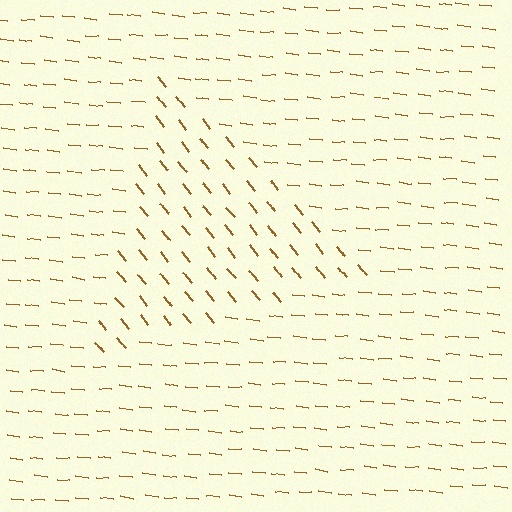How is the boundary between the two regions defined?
The boundary is defined purely by a change in line orientation (approximately 45 degrees difference). All lines are the same color and thickness.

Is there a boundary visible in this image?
Yes, there is a texture boundary formed by a change in line orientation.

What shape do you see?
I see a triangle.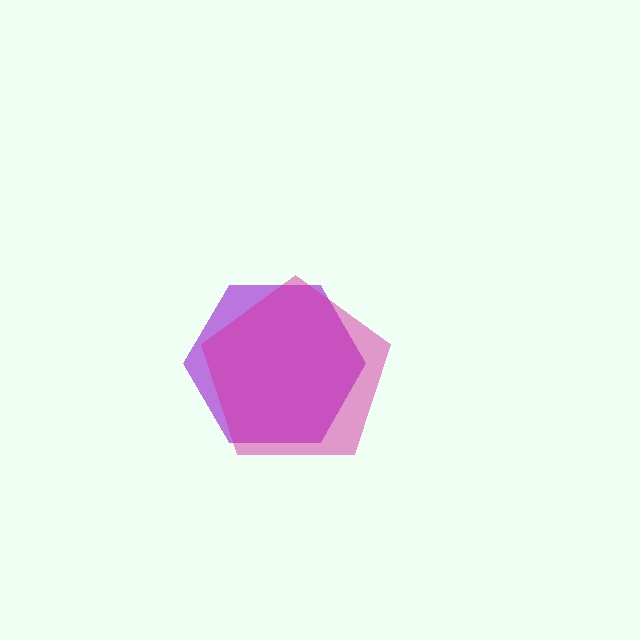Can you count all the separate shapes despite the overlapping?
Yes, there are 2 separate shapes.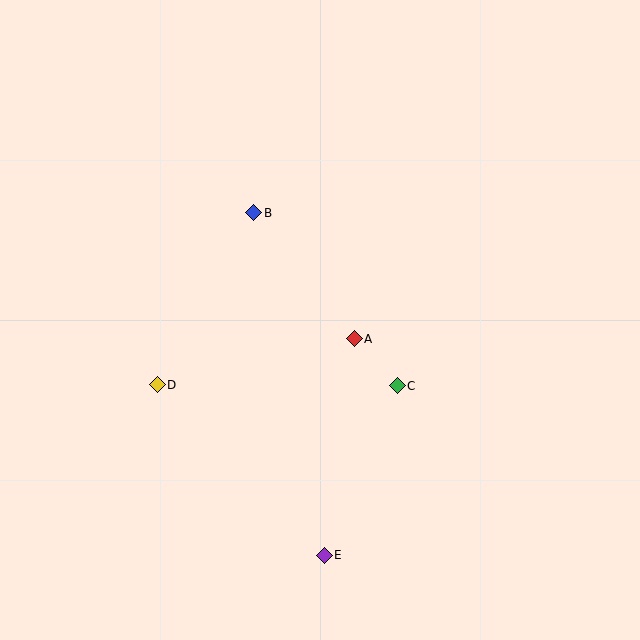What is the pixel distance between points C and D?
The distance between C and D is 240 pixels.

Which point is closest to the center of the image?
Point A at (354, 339) is closest to the center.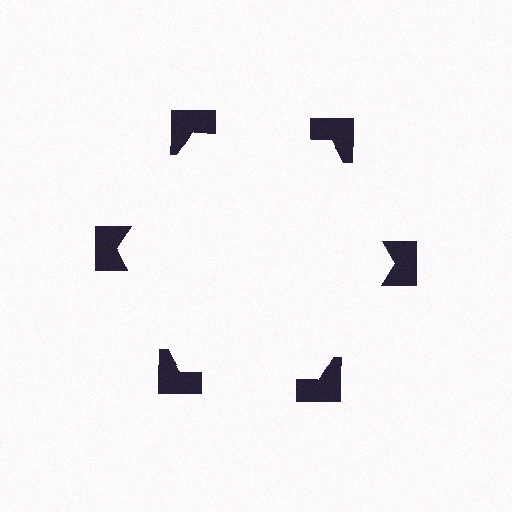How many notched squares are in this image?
There are 6 — one at each vertex of the illusory hexagon.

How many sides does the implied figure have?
6 sides.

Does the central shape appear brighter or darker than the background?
It typically appears slightly brighter than the background, even though no actual brightness change is drawn.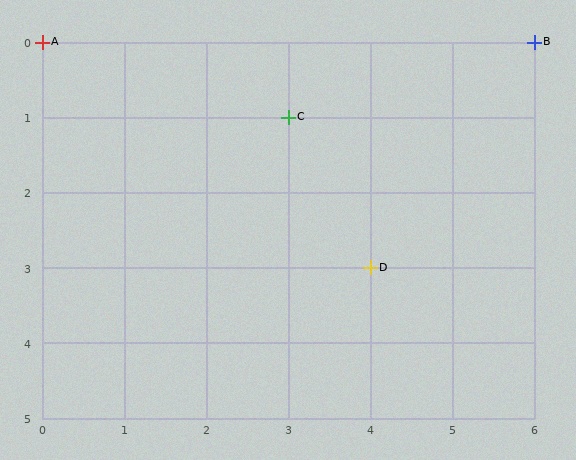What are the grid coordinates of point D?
Point D is at grid coordinates (4, 3).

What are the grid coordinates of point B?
Point B is at grid coordinates (6, 0).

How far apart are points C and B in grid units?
Points C and B are 3 columns and 1 row apart (about 3.2 grid units diagonally).